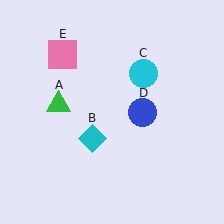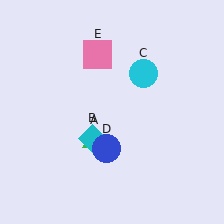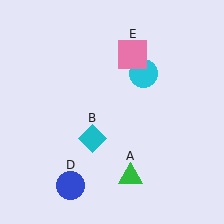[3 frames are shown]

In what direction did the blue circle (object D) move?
The blue circle (object D) moved down and to the left.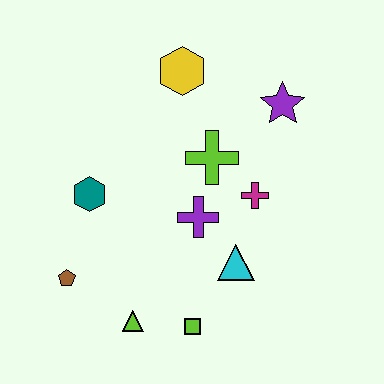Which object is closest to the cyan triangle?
The purple cross is closest to the cyan triangle.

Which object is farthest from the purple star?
The brown pentagon is farthest from the purple star.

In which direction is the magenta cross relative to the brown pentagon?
The magenta cross is to the right of the brown pentagon.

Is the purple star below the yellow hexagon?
Yes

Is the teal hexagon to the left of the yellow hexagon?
Yes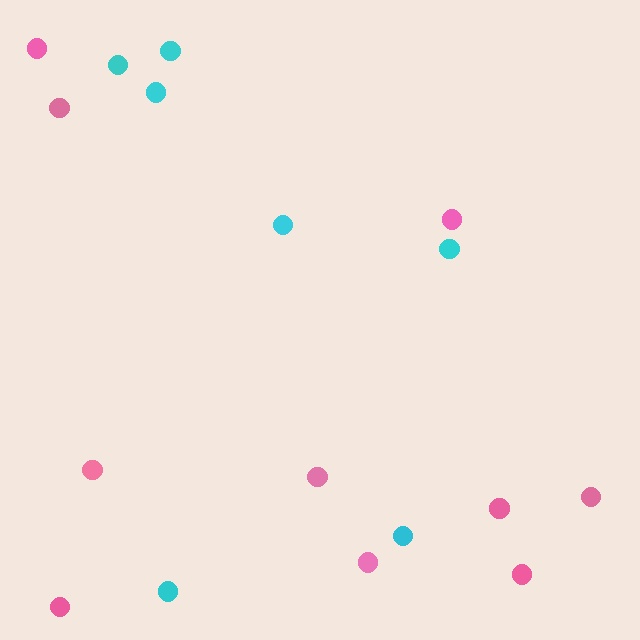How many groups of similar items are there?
There are 2 groups: one group of pink circles (10) and one group of cyan circles (7).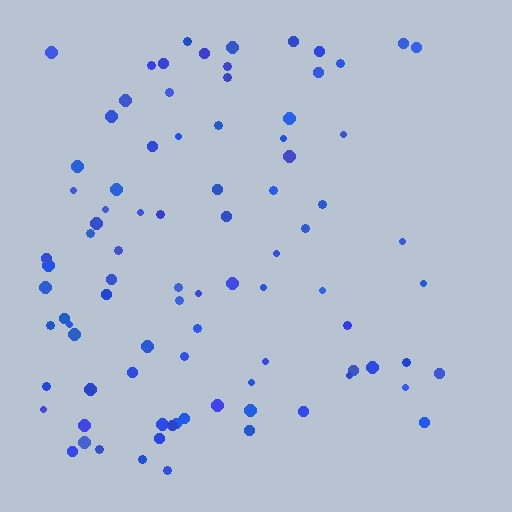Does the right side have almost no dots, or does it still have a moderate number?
Still a moderate number, just noticeably fewer than the left.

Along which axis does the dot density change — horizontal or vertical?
Horizontal.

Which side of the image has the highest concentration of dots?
The left.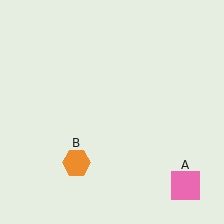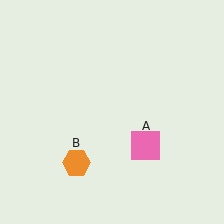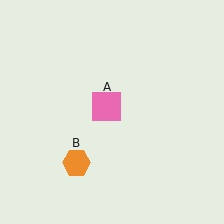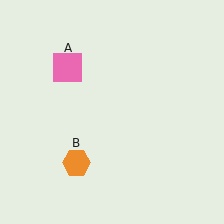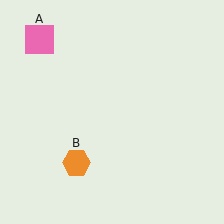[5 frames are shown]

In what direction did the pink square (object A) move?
The pink square (object A) moved up and to the left.